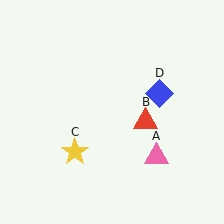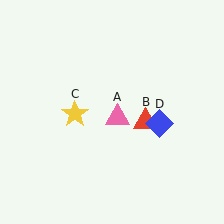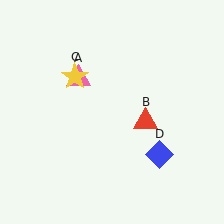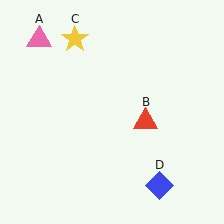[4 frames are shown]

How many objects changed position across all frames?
3 objects changed position: pink triangle (object A), yellow star (object C), blue diamond (object D).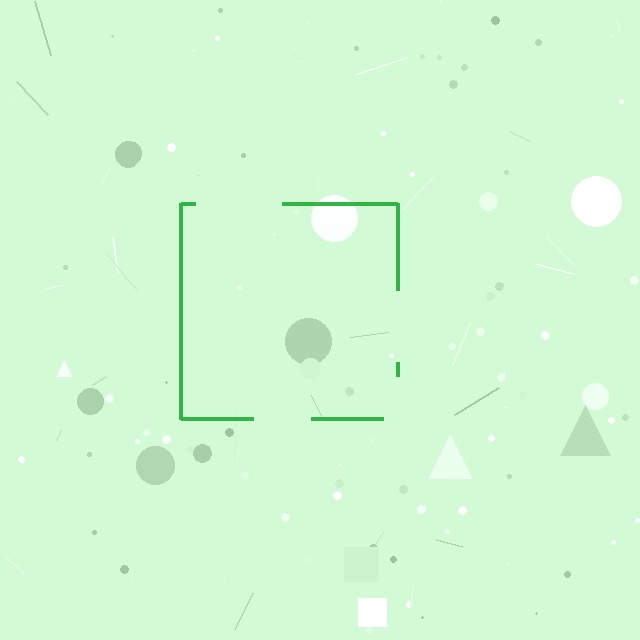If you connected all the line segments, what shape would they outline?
They would outline a square.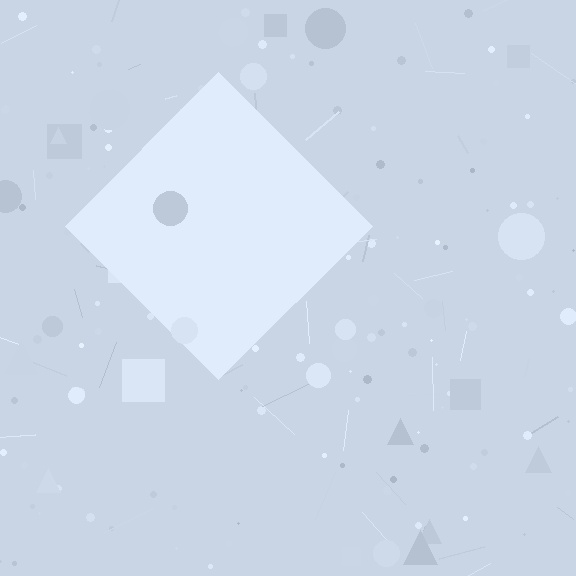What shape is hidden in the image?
A diamond is hidden in the image.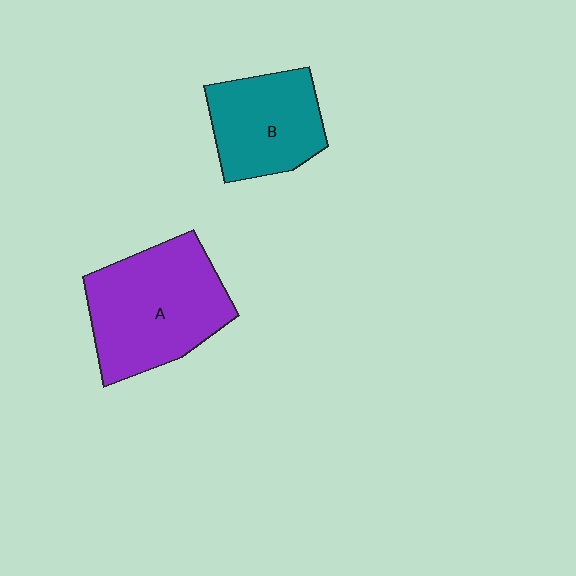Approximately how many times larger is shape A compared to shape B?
Approximately 1.4 times.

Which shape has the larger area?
Shape A (purple).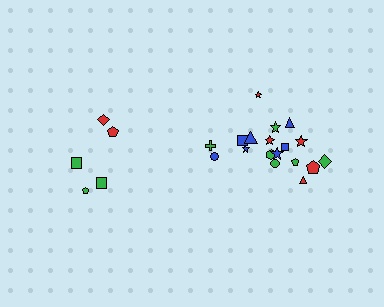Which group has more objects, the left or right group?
The right group.